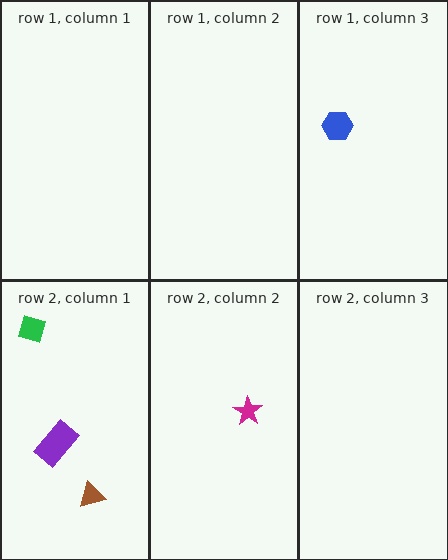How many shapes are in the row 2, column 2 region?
1.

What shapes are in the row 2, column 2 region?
The magenta star.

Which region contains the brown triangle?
The row 2, column 1 region.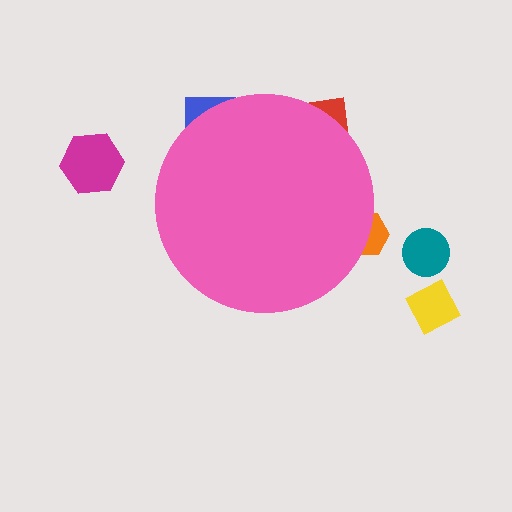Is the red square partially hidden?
Yes, the red square is partially hidden behind the pink circle.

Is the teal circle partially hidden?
No, the teal circle is fully visible.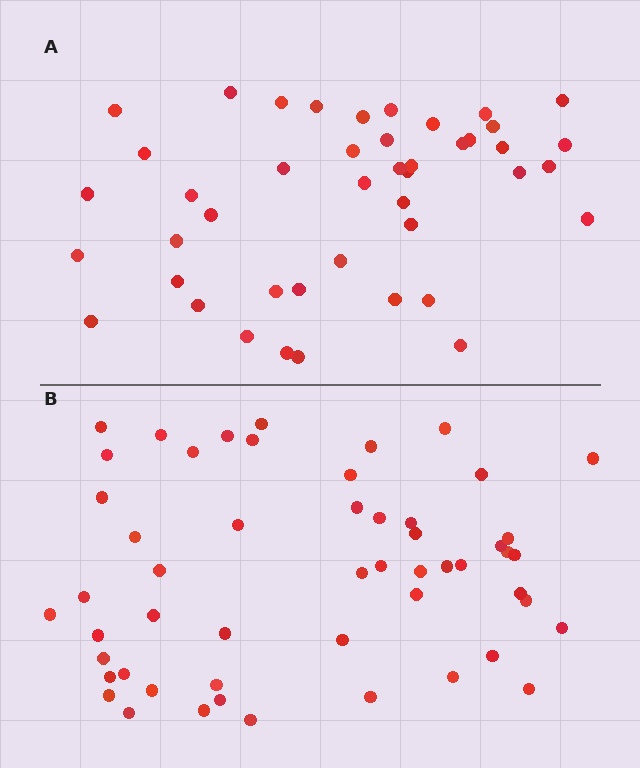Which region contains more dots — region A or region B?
Region B (the bottom region) has more dots.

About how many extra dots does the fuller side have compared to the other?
Region B has roughly 8 or so more dots than region A.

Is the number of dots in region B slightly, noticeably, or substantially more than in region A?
Region B has only slightly more — the two regions are fairly close. The ratio is roughly 1.2 to 1.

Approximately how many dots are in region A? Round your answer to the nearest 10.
About 40 dots. (The exact count is 44, which rounds to 40.)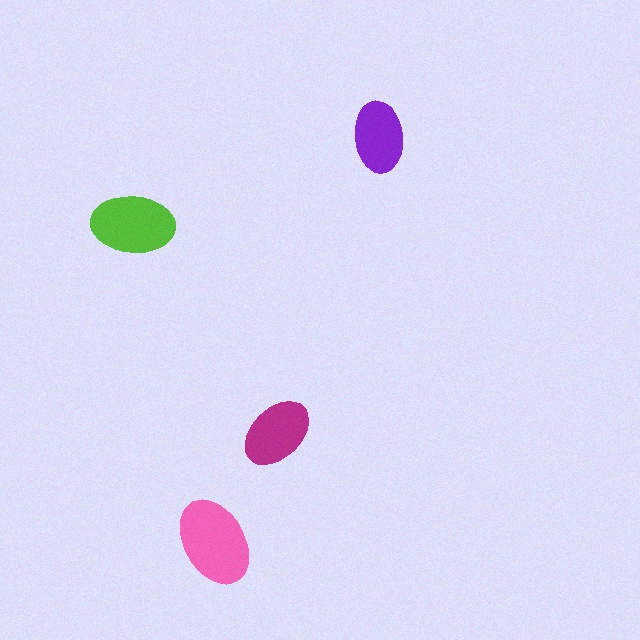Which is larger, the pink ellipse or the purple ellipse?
The pink one.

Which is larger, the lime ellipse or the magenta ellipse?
The lime one.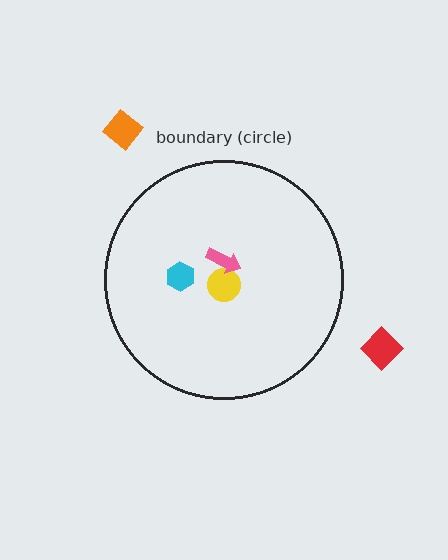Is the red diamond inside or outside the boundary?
Outside.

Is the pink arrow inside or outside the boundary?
Inside.